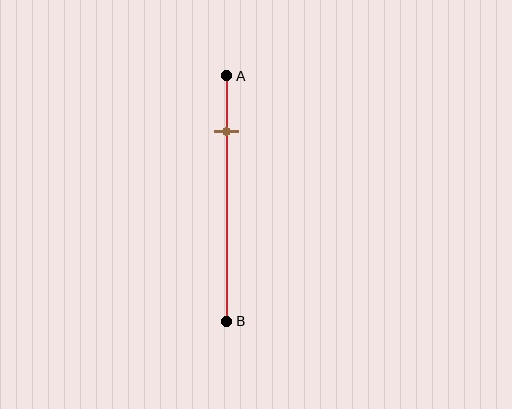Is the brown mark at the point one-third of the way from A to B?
No, the mark is at about 25% from A, not at the 33% one-third point.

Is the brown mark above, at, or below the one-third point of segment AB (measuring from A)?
The brown mark is above the one-third point of segment AB.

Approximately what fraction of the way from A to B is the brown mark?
The brown mark is approximately 25% of the way from A to B.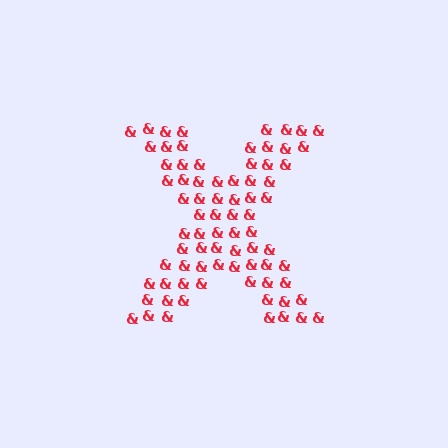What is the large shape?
The large shape is the letter X.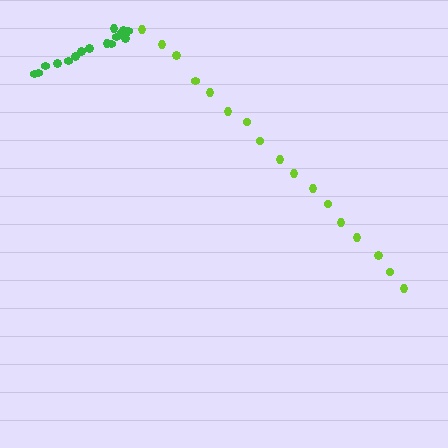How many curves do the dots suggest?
There are 2 distinct paths.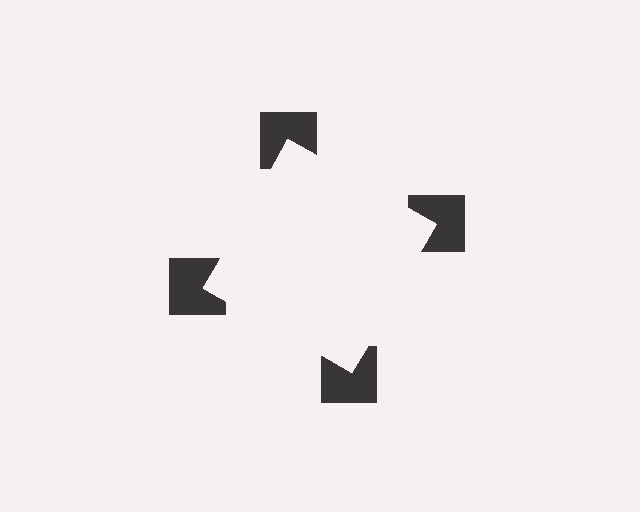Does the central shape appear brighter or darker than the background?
It typically appears slightly brighter than the background, even though no actual brightness change is drawn.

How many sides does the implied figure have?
4 sides.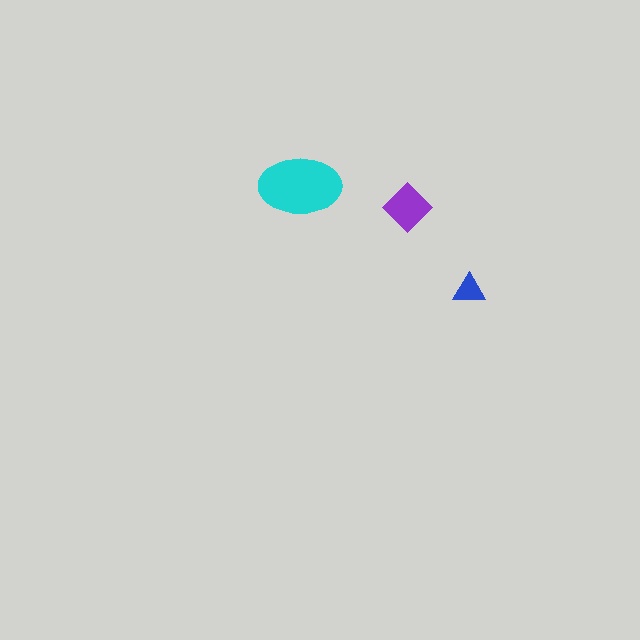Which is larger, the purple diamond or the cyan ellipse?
The cyan ellipse.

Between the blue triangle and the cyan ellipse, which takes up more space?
The cyan ellipse.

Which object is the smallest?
The blue triangle.